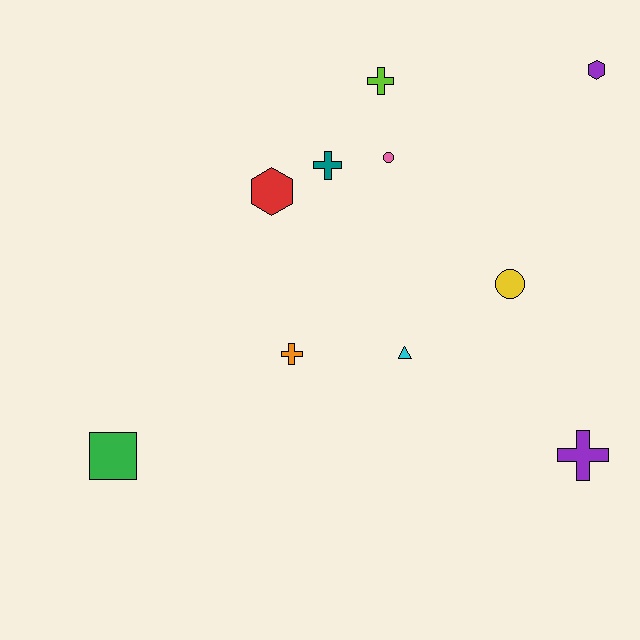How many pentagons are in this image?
There are no pentagons.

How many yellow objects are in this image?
There is 1 yellow object.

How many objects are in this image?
There are 10 objects.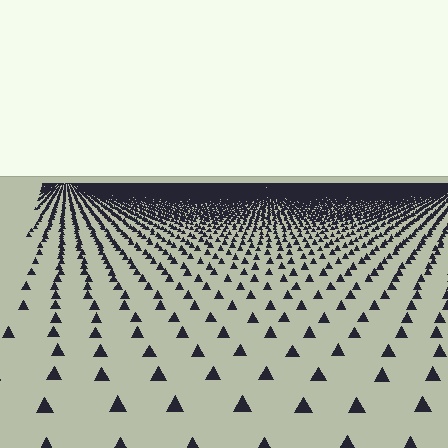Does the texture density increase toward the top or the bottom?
Density increases toward the top.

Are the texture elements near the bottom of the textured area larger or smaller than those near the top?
Larger. Near the bottom, elements are closer to the viewer and appear at a bigger on-screen size.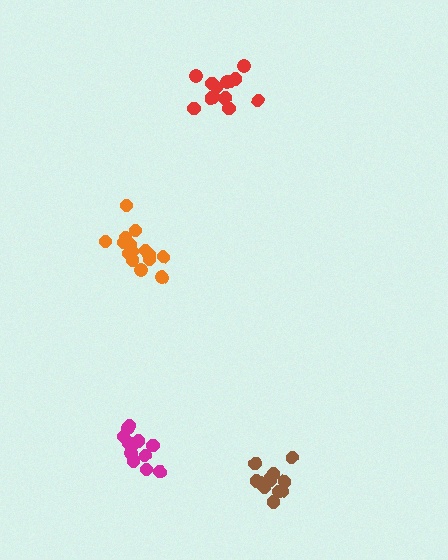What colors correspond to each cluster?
The clusters are colored: orange, brown, red, magenta.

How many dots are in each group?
Group 1: 15 dots, Group 2: 12 dots, Group 3: 13 dots, Group 4: 12 dots (52 total).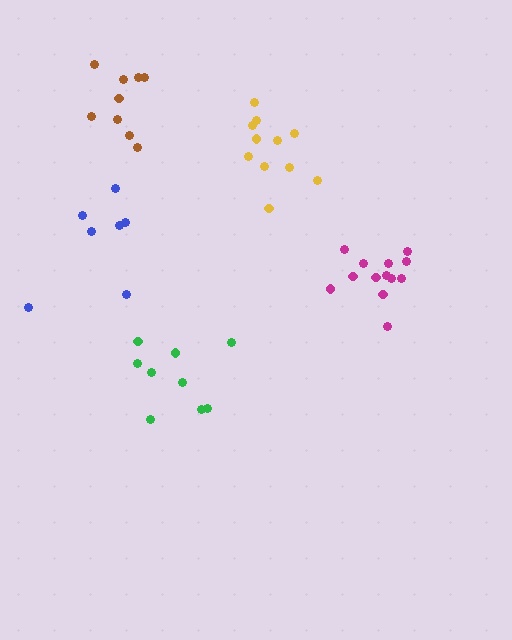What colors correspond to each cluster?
The clusters are colored: blue, magenta, brown, green, yellow.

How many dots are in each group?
Group 1: 7 dots, Group 2: 13 dots, Group 3: 9 dots, Group 4: 9 dots, Group 5: 11 dots (49 total).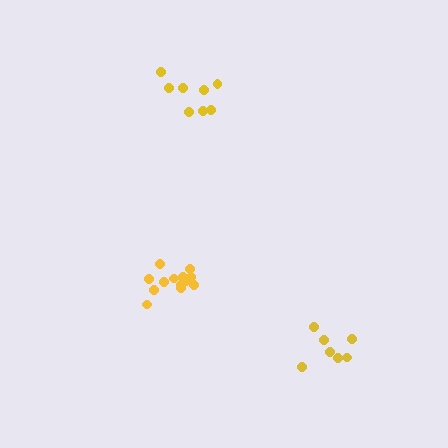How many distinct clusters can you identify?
There are 3 distinct clusters.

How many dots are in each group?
Group 1: 7 dots, Group 2: 13 dots, Group 3: 8 dots (28 total).